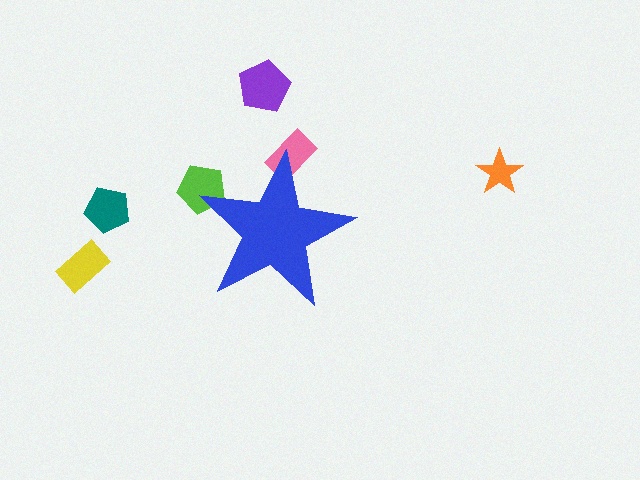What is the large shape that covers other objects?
A blue star.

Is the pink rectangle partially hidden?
Yes, the pink rectangle is partially hidden behind the blue star.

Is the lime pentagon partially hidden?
Yes, the lime pentagon is partially hidden behind the blue star.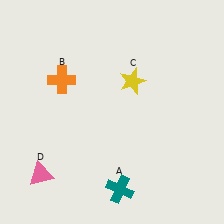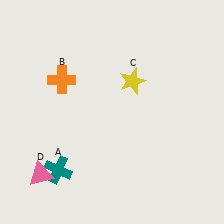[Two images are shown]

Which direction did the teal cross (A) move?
The teal cross (A) moved left.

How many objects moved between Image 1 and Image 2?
1 object moved between the two images.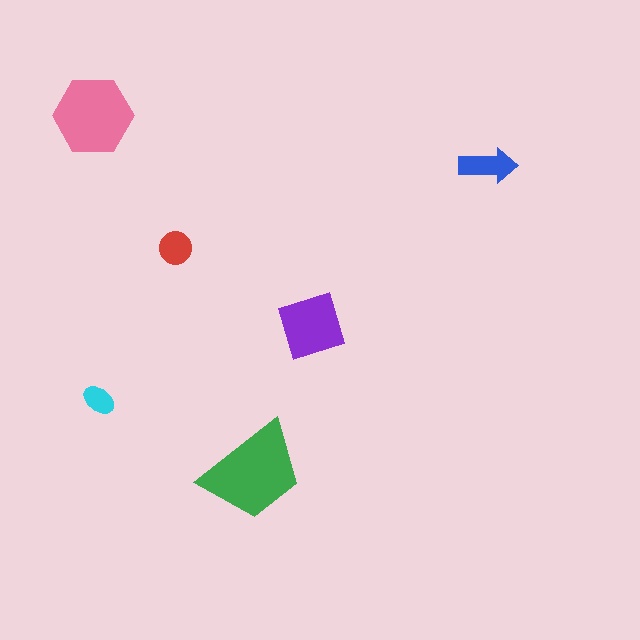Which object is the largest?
The green trapezoid.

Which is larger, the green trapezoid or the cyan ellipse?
The green trapezoid.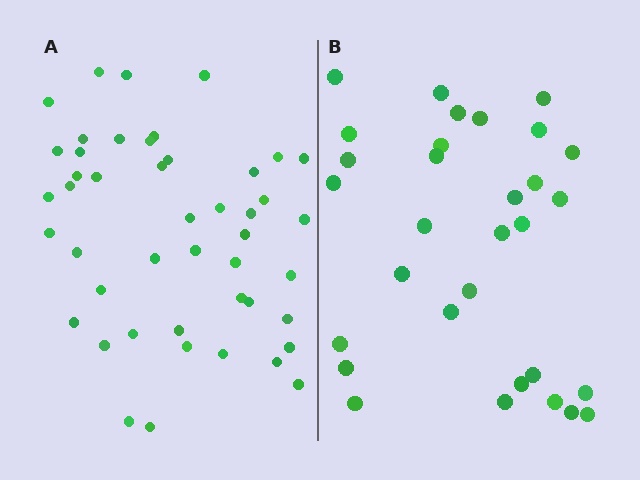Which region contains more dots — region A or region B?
Region A (the left region) has more dots.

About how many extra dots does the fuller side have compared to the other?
Region A has approximately 15 more dots than region B.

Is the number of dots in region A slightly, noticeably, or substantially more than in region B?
Region A has substantially more. The ratio is roughly 1.5 to 1.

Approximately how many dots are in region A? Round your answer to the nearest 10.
About 50 dots. (The exact count is 46, which rounds to 50.)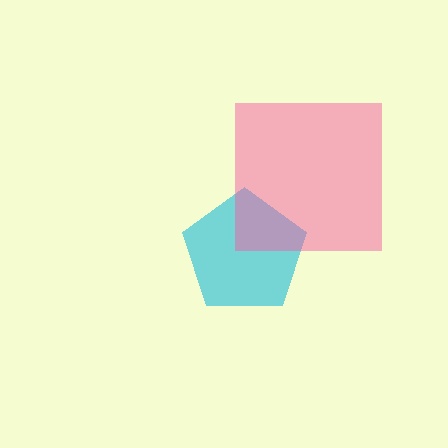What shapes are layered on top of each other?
The layered shapes are: a cyan pentagon, a pink square.